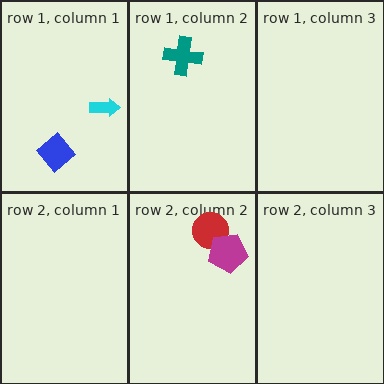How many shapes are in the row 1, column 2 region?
1.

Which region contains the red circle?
The row 2, column 2 region.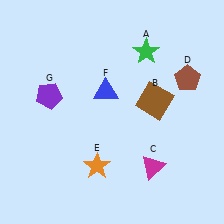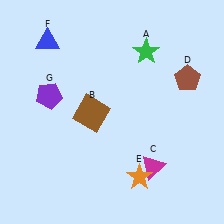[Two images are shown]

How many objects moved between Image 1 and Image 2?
3 objects moved between the two images.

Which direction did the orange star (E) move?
The orange star (E) moved right.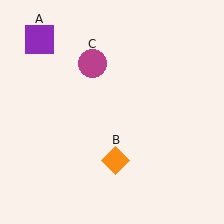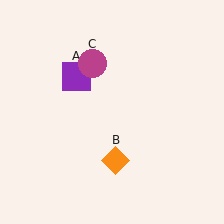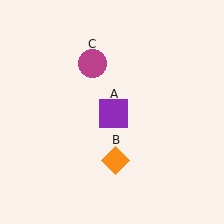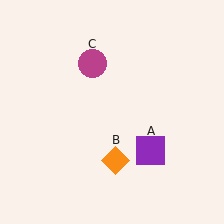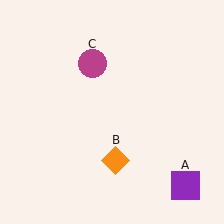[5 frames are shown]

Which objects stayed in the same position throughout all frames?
Orange diamond (object B) and magenta circle (object C) remained stationary.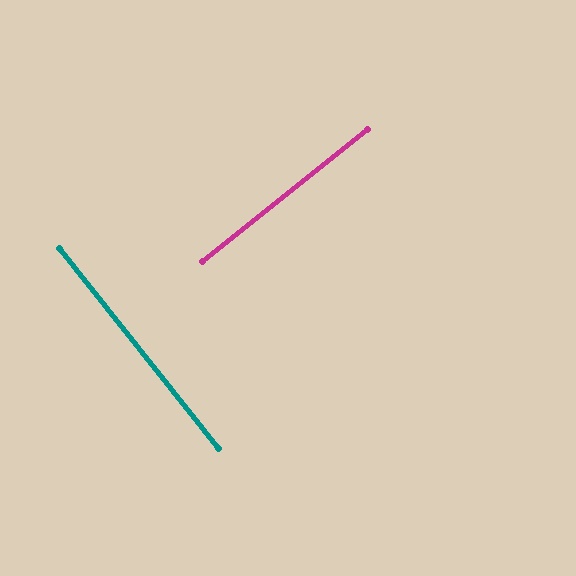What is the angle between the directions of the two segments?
Approximately 90 degrees.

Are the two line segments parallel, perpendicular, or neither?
Perpendicular — they meet at approximately 90°.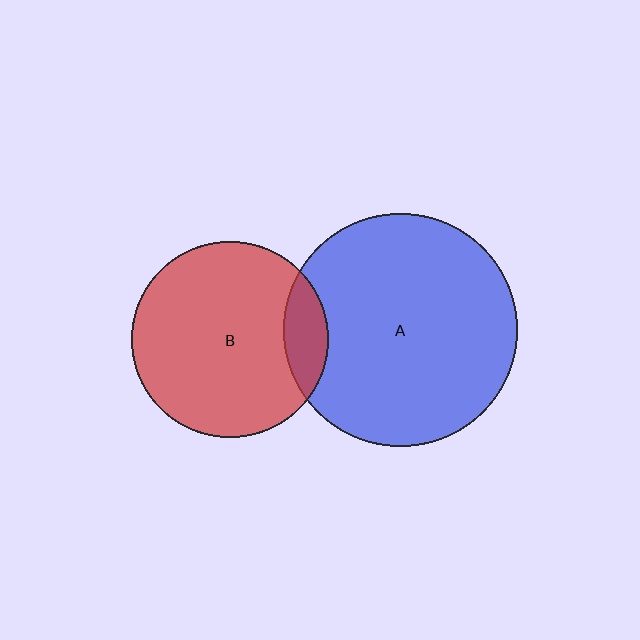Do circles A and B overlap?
Yes.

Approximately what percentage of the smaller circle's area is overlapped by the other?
Approximately 15%.